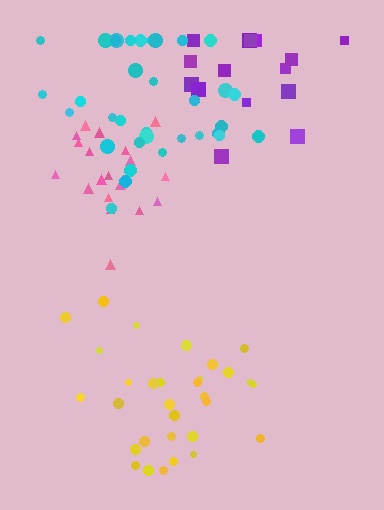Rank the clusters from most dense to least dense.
pink, yellow, cyan, purple.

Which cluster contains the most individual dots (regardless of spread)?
Cyan (34).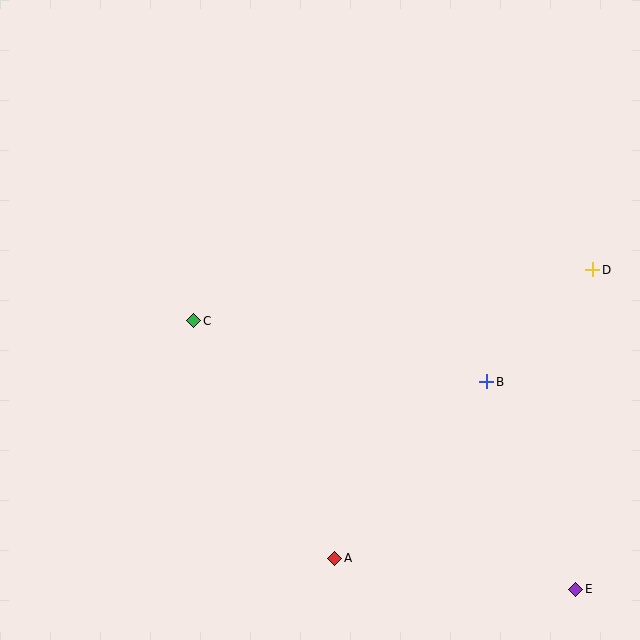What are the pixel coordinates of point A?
Point A is at (335, 558).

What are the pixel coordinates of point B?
Point B is at (487, 382).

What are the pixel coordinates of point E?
Point E is at (576, 589).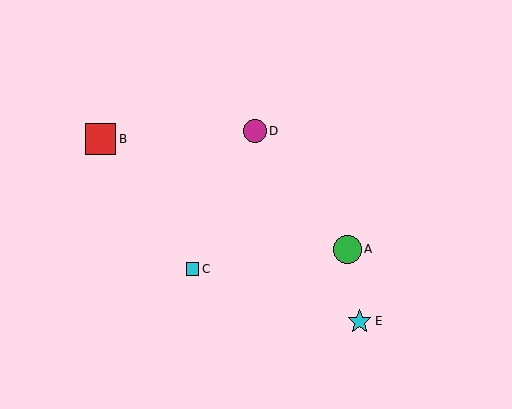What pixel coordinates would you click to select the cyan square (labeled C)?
Click at (192, 269) to select the cyan square C.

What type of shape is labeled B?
Shape B is a red square.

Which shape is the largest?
The red square (labeled B) is the largest.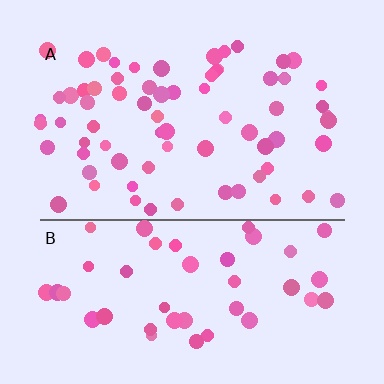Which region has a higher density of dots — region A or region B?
A (the top).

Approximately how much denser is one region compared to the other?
Approximately 1.5× — region A over region B.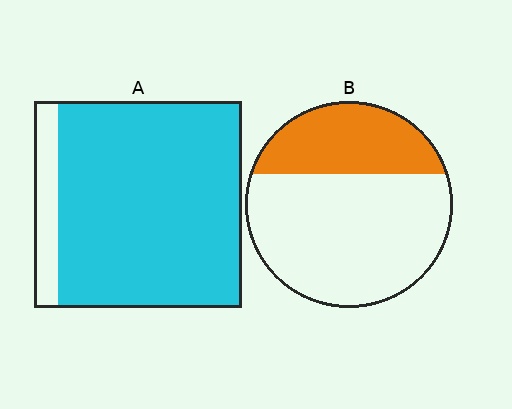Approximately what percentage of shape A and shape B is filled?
A is approximately 90% and B is approximately 30%.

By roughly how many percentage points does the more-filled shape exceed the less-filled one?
By roughly 55 percentage points (A over B).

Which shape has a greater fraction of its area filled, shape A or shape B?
Shape A.